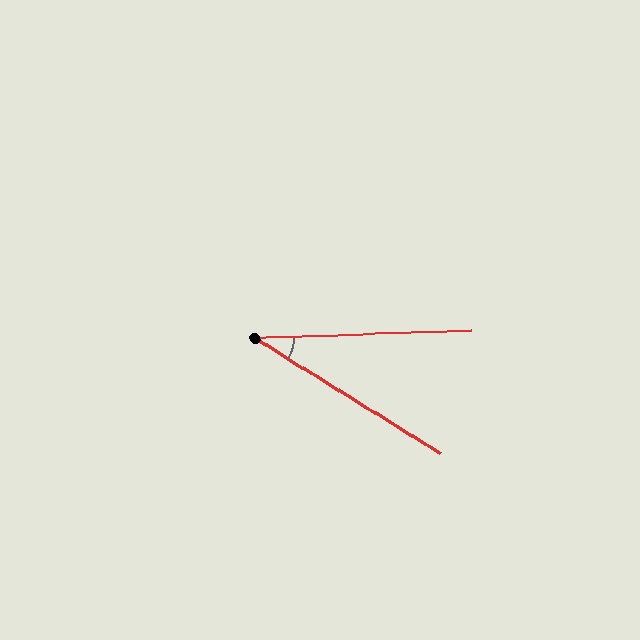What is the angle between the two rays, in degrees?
Approximately 34 degrees.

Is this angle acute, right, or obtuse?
It is acute.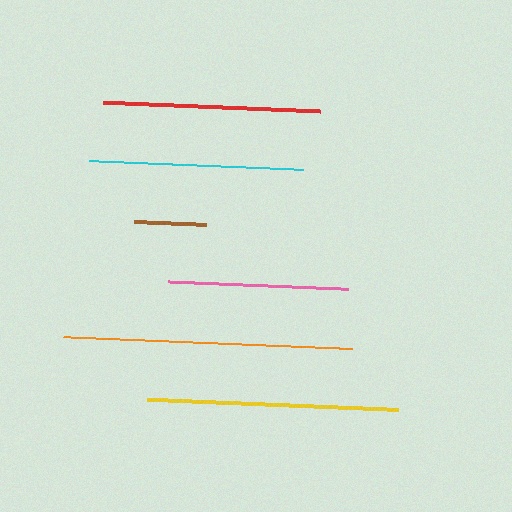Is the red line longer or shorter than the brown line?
The red line is longer than the brown line.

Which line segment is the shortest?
The brown line is the shortest at approximately 71 pixels.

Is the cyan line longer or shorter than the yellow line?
The yellow line is longer than the cyan line.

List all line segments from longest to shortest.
From longest to shortest: orange, yellow, red, cyan, pink, brown.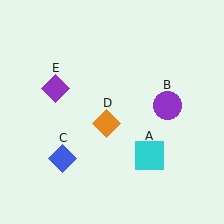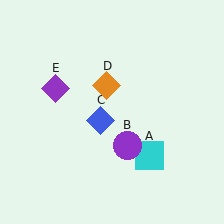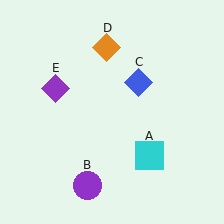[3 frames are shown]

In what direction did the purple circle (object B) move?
The purple circle (object B) moved down and to the left.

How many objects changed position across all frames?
3 objects changed position: purple circle (object B), blue diamond (object C), orange diamond (object D).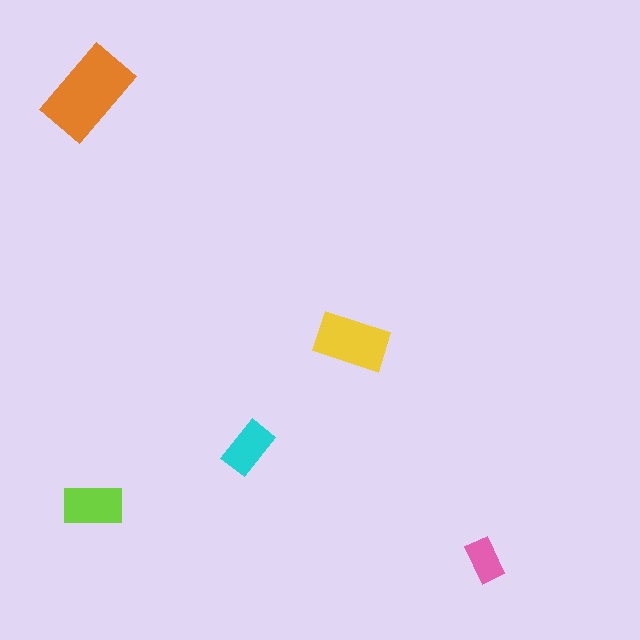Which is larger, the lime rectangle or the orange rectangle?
The orange one.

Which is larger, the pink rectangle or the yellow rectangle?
The yellow one.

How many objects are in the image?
There are 5 objects in the image.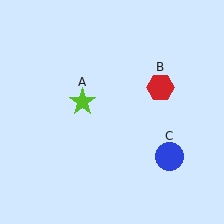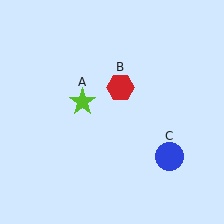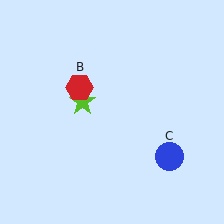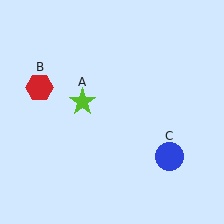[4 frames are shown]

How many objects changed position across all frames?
1 object changed position: red hexagon (object B).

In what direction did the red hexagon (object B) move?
The red hexagon (object B) moved left.